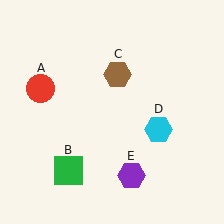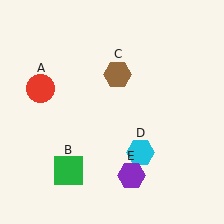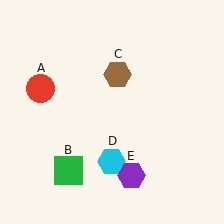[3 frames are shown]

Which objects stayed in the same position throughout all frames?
Red circle (object A) and green square (object B) and brown hexagon (object C) and purple hexagon (object E) remained stationary.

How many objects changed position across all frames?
1 object changed position: cyan hexagon (object D).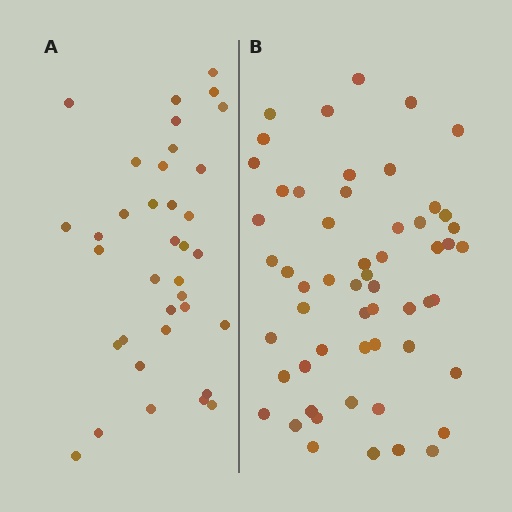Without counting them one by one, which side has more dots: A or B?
Region B (the right region) has more dots.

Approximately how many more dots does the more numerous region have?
Region B has approximately 20 more dots than region A.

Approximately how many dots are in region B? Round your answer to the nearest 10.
About 60 dots. (The exact count is 56, which rounds to 60.)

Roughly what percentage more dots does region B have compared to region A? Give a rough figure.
About 55% more.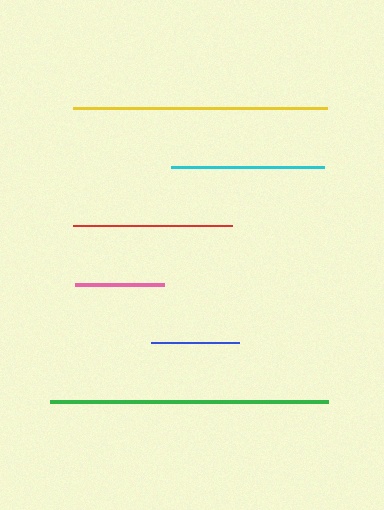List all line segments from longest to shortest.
From longest to shortest: green, yellow, red, cyan, pink, blue.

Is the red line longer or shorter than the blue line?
The red line is longer than the blue line.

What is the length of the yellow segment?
The yellow segment is approximately 254 pixels long.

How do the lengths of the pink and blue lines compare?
The pink and blue lines are approximately the same length.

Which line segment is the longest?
The green line is the longest at approximately 278 pixels.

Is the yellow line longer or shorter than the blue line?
The yellow line is longer than the blue line.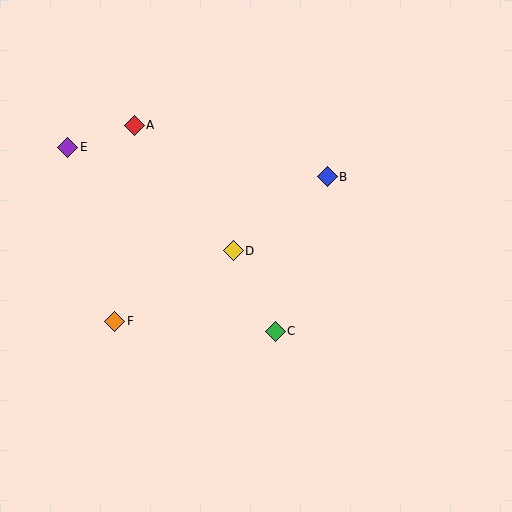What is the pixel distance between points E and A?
The distance between E and A is 70 pixels.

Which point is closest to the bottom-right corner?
Point C is closest to the bottom-right corner.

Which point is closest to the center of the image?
Point D at (233, 251) is closest to the center.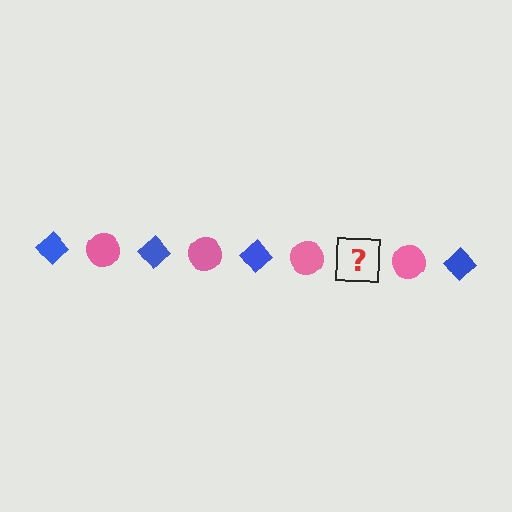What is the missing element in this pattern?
The missing element is a blue diamond.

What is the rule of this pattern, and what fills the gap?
The rule is that the pattern alternates between blue diamond and pink circle. The gap should be filled with a blue diamond.